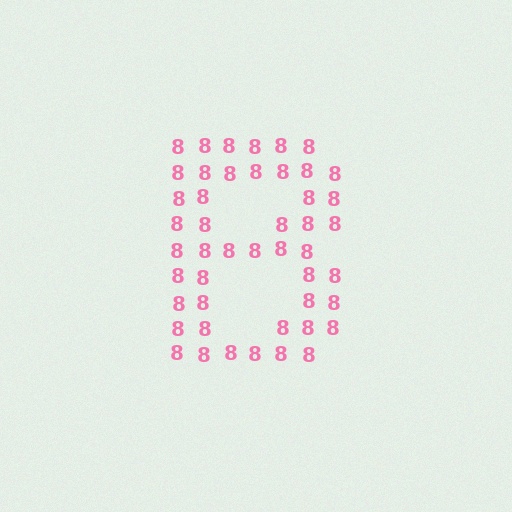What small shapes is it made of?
It is made of small digit 8's.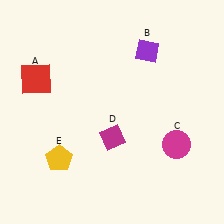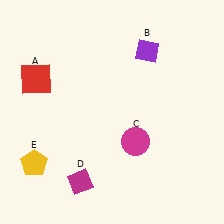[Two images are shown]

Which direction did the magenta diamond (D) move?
The magenta diamond (D) moved down.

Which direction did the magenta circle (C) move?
The magenta circle (C) moved left.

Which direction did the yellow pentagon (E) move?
The yellow pentagon (E) moved left.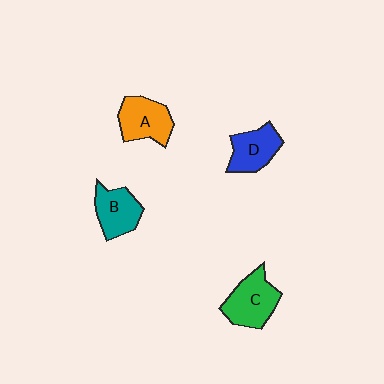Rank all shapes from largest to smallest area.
From largest to smallest: C (green), A (orange), B (teal), D (blue).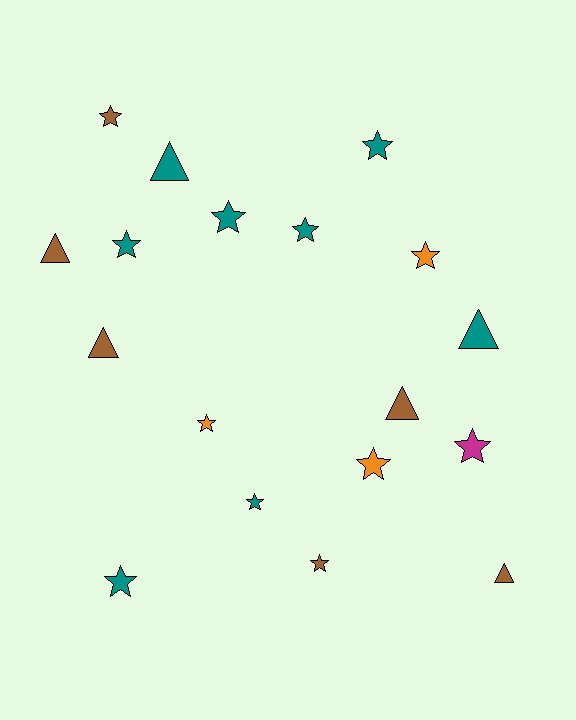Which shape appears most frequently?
Star, with 12 objects.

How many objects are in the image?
There are 18 objects.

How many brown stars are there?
There are 2 brown stars.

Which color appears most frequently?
Teal, with 8 objects.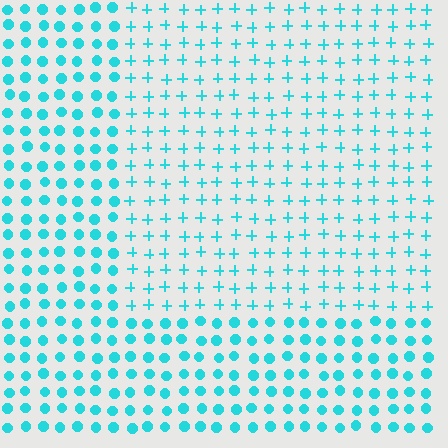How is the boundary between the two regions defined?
The boundary is defined by a change in element shape: plus signs inside vs. circles outside. All elements share the same color and spacing.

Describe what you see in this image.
The image is filled with small cyan elements arranged in a uniform grid. A rectangle-shaped region contains plus signs, while the surrounding area contains circles. The boundary is defined purely by the change in element shape.